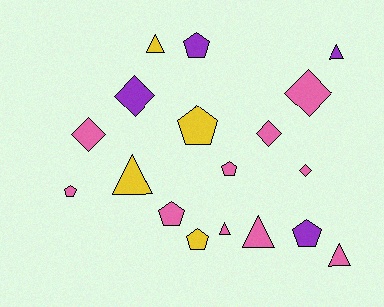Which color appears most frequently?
Pink, with 10 objects.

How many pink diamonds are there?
There are 4 pink diamonds.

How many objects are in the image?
There are 18 objects.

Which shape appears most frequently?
Pentagon, with 7 objects.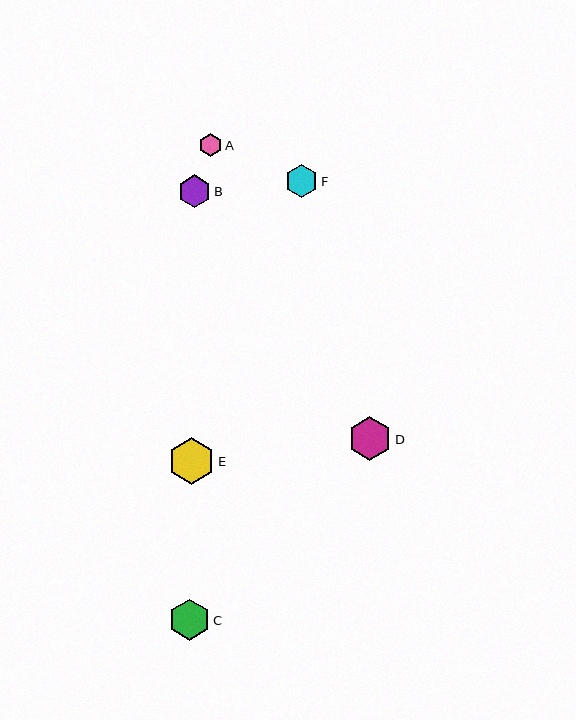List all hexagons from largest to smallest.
From largest to smallest: E, D, C, B, F, A.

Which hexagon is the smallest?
Hexagon A is the smallest with a size of approximately 23 pixels.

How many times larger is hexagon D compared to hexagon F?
Hexagon D is approximately 1.3 times the size of hexagon F.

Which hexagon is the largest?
Hexagon E is the largest with a size of approximately 47 pixels.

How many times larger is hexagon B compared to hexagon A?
Hexagon B is approximately 1.4 times the size of hexagon A.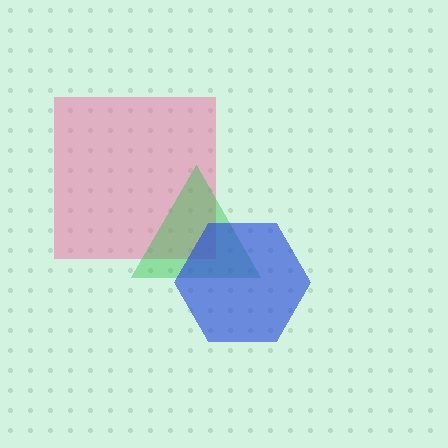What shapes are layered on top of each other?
The layered shapes are: a pink square, a green triangle, a blue hexagon.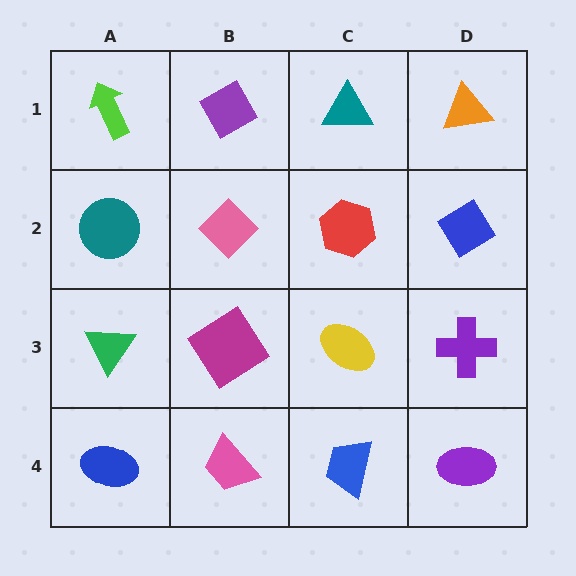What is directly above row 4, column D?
A purple cross.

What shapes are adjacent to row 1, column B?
A pink diamond (row 2, column B), a lime arrow (row 1, column A), a teal triangle (row 1, column C).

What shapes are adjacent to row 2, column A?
A lime arrow (row 1, column A), a green triangle (row 3, column A), a pink diamond (row 2, column B).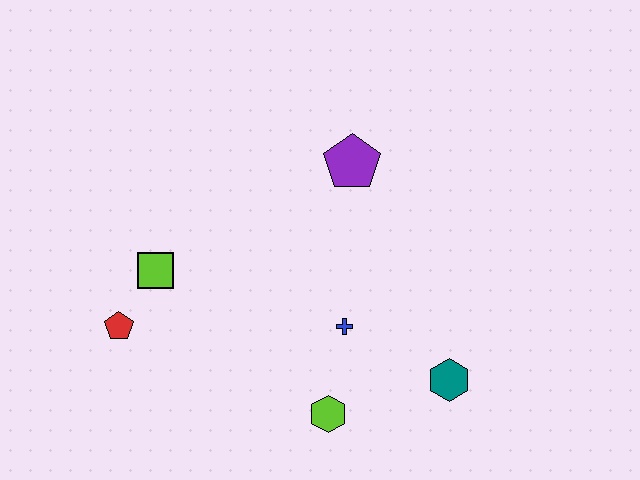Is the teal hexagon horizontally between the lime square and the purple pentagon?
No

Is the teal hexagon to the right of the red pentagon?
Yes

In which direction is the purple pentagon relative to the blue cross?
The purple pentagon is above the blue cross.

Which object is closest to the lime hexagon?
The blue cross is closest to the lime hexagon.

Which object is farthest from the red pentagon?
The teal hexagon is farthest from the red pentagon.